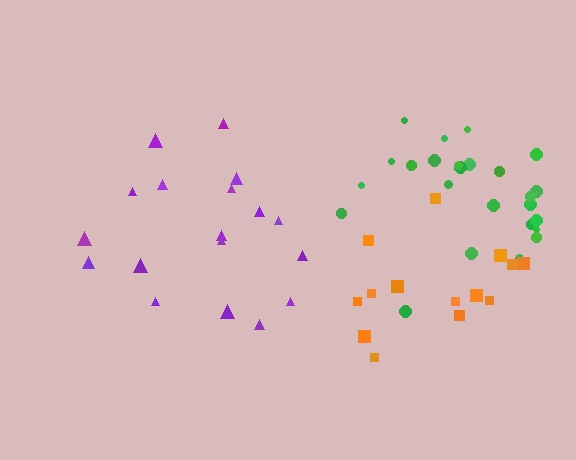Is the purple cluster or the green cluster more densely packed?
Green.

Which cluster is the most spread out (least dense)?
Purple.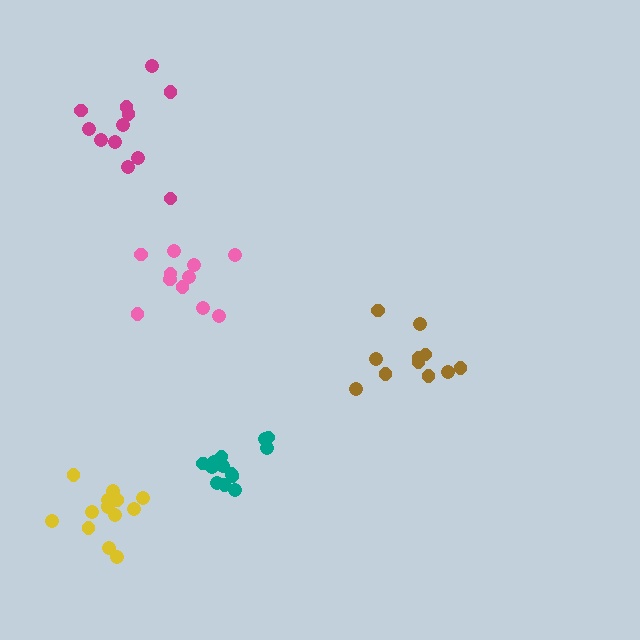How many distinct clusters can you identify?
There are 5 distinct clusters.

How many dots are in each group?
Group 1: 11 dots, Group 2: 12 dots, Group 3: 14 dots, Group 4: 13 dots, Group 5: 11 dots (61 total).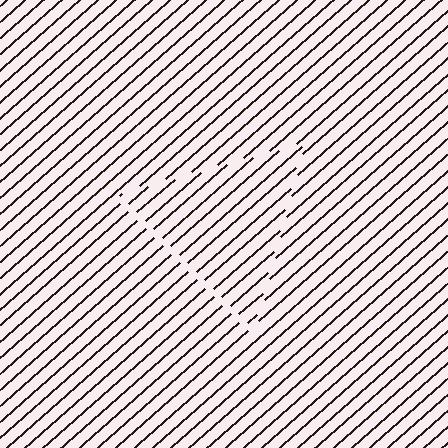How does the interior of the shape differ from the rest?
The interior of the shape contains the same grating, shifted by half a period — the contour is defined by the phase discontinuity where line-ends from the inner and outer gratings abut.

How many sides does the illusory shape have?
3 sides — the line-ends trace a triangle.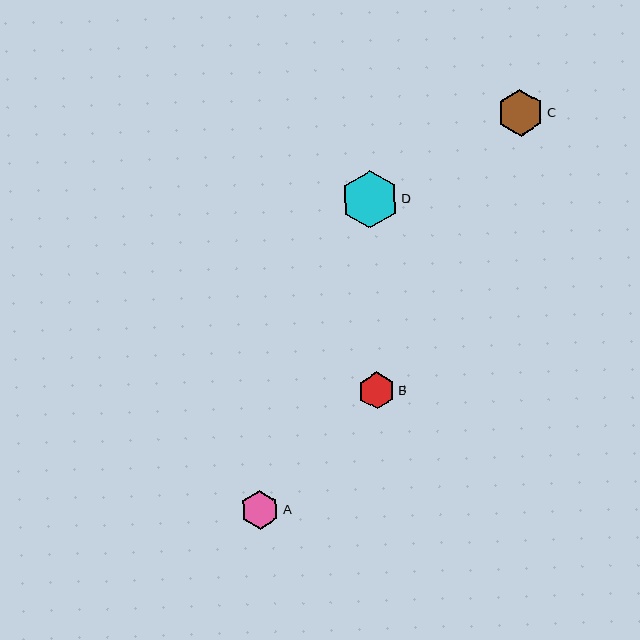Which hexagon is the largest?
Hexagon D is the largest with a size of approximately 58 pixels.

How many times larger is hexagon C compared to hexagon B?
Hexagon C is approximately 1.3 times the size of hexagon B.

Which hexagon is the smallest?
Hexagon B is the smallest with a size of approximately 37 pixels.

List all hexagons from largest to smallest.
From largest to smallest: D, C, A, B.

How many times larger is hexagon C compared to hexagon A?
Hexagon C is approximately 1.2 times the size of hexagon A.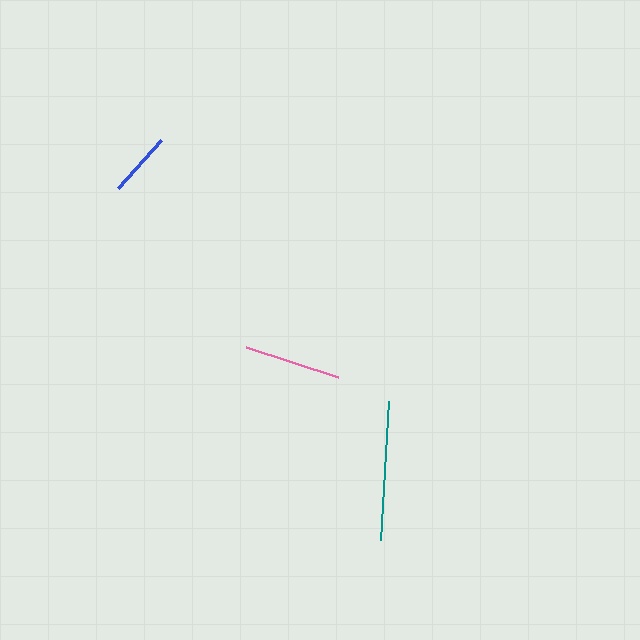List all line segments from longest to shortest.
From longest to shortest: teal, pink, blue.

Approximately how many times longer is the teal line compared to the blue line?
The teal line is approximately 2.2 times the length of the blue line.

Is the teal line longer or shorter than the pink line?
The teal line is longer than the pink line.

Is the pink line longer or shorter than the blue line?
The pink line is longer than the blue line.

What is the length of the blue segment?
The blue segment is approximately 64 pixels long.